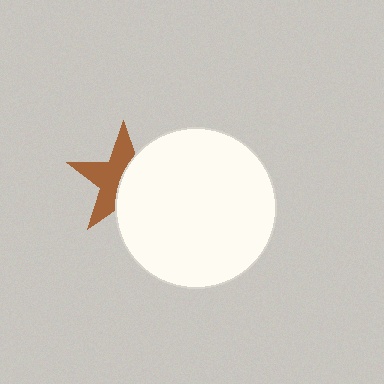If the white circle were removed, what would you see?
You would see the complete brown star.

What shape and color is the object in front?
The object in front is a white circle.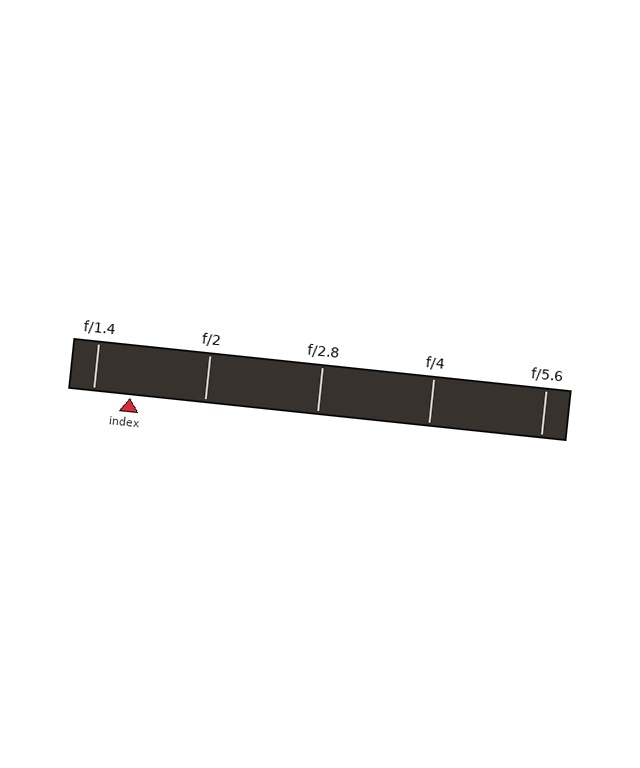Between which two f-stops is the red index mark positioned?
The index mark is between f/1.4 and f/2.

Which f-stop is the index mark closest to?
The index mark is closest to f/1.4.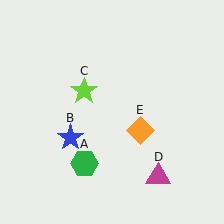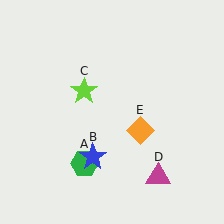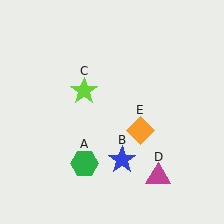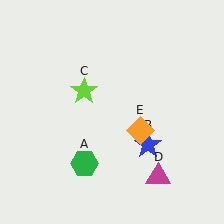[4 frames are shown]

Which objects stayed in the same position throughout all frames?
Green hexagon (object A) and lime star (object C) and magenta triangle (object D) and orange diamond (object E) remained stationary.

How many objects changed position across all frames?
1 object changed position: blue star (object B).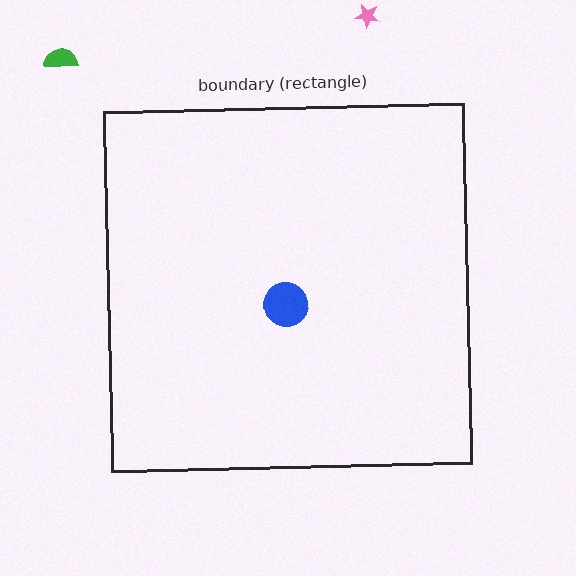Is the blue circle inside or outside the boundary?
Inside.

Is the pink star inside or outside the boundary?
Outside.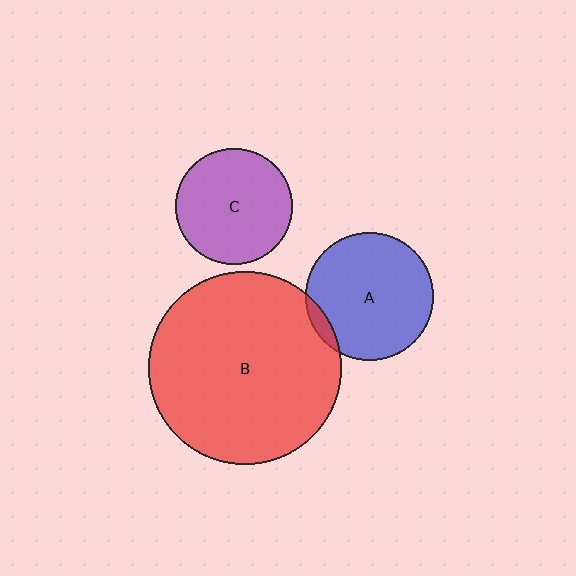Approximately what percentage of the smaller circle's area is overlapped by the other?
Approximately 5%.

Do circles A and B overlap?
Yes.